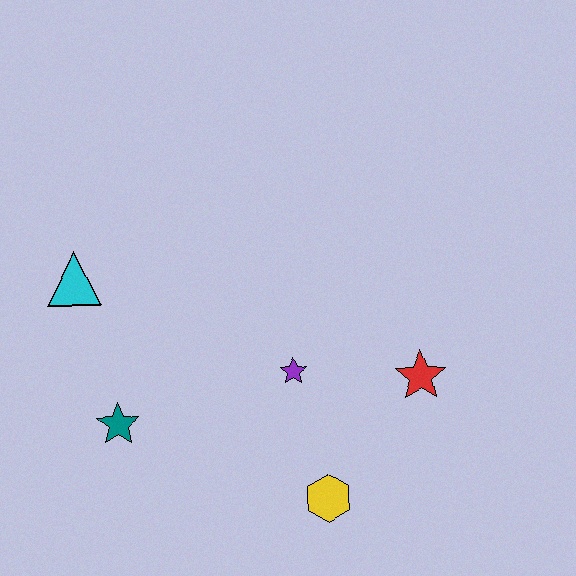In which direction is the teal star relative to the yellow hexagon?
The teal star is to the left of the yellow hexagon.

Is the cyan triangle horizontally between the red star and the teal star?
No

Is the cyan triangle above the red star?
Yes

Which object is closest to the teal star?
The cyan triangle is closest to the teal star.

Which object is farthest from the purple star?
The cyan triangle is farthest from the purple star.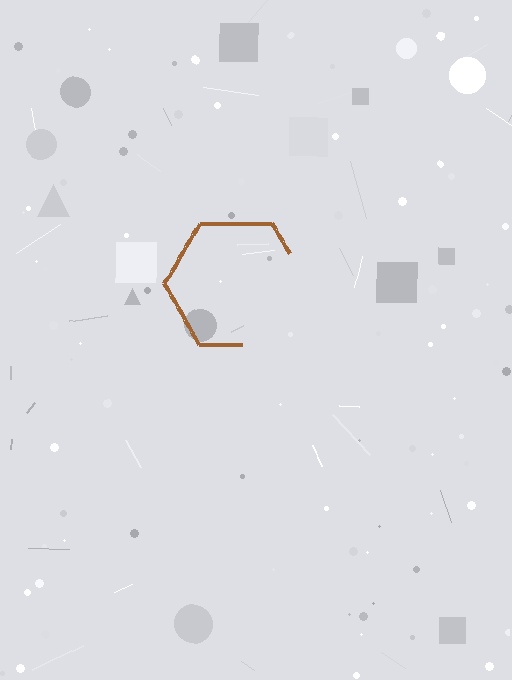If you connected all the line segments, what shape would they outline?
They would outline a hexagon.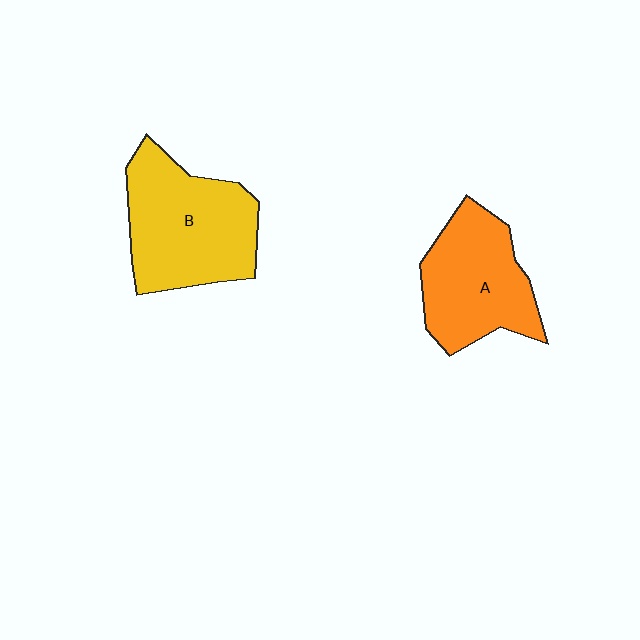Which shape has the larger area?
Shape B (yellow).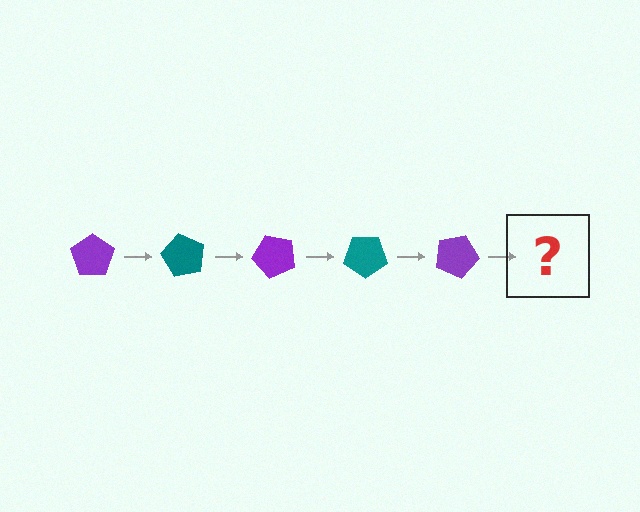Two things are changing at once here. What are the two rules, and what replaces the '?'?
The two rules are that it rotates 60 degrees each step and the color cycles through purple and teal. The '?' should be a teal pentagon, rotated 300 degrees from the start.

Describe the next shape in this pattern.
It should be a teal pentagon, rotated 300 degrees from the start.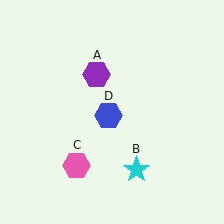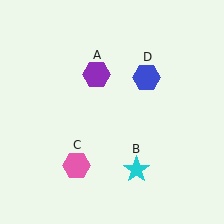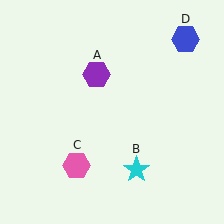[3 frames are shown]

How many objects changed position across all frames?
1 object changed position: blue hexagon (object D).